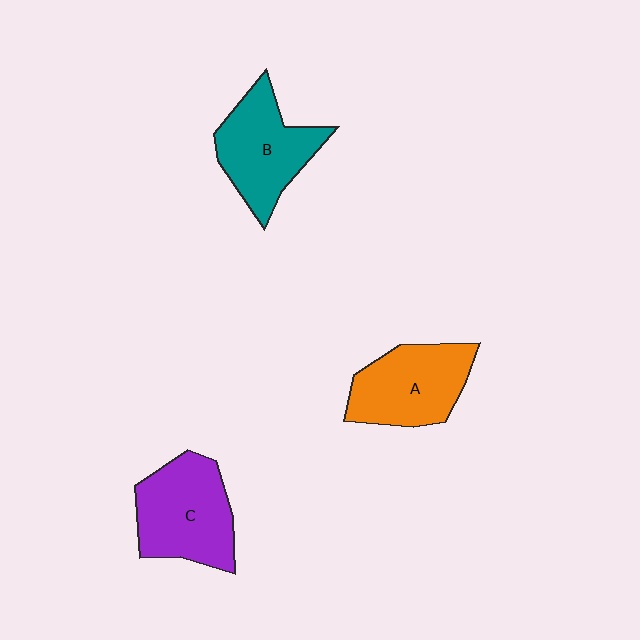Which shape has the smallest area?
Shape A (orange).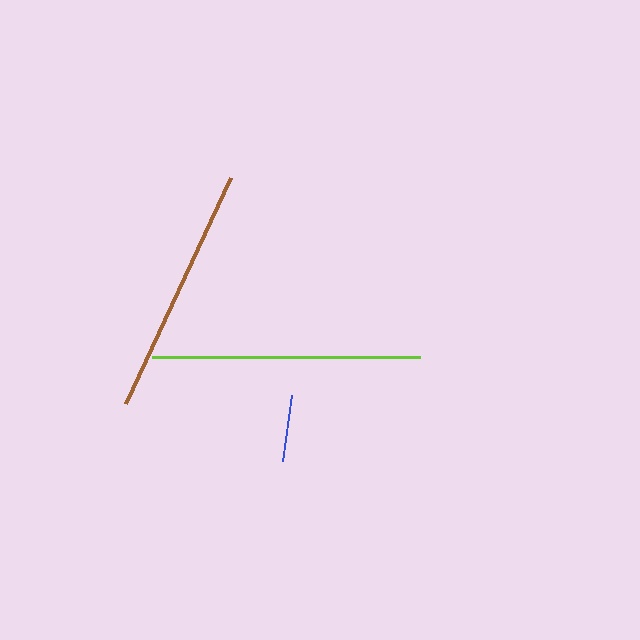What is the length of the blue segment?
The blue segment is approximately 67 pixels long.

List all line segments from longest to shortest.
From longest to shortest: lime, brown, blue.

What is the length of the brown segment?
The brown segment is approximately 248 pixels long.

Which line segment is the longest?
The lime line is the longest at approximately 268 pixels.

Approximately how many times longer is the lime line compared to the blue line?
The lime line is approximately 4.0 times the length of the blue line.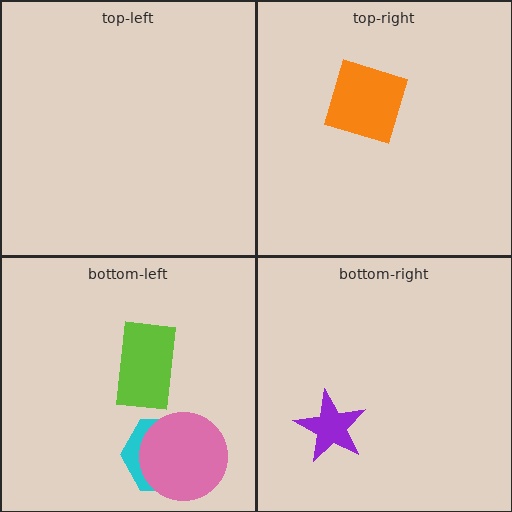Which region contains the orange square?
The top-right region.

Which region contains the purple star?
The bottom-right region.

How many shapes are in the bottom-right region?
1.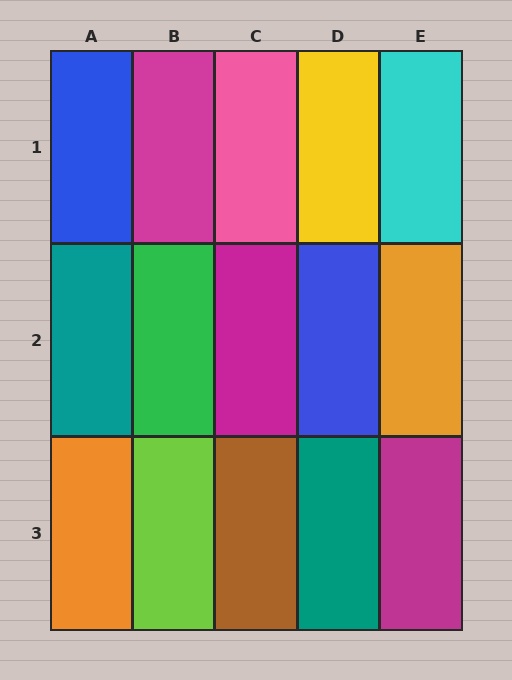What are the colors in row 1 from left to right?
Blue, magenta, pink, yellow, cyan.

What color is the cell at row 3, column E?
Magenta.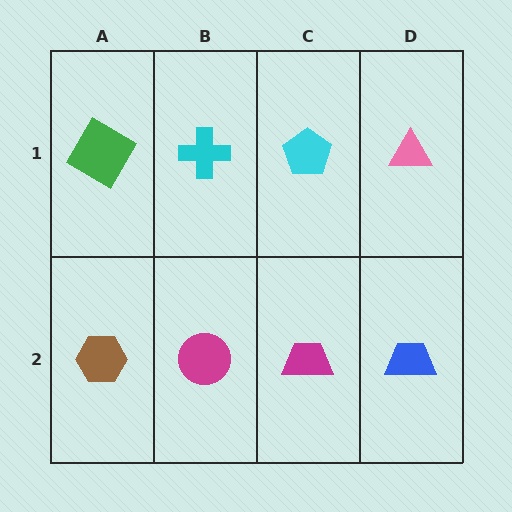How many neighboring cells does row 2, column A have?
2.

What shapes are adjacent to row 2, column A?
A green square (row 1, column A), a magenta circle (row 2, column B).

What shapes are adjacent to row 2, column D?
A pink triangle (row 1, column D), a magenta trapezoid (row 2, column C).